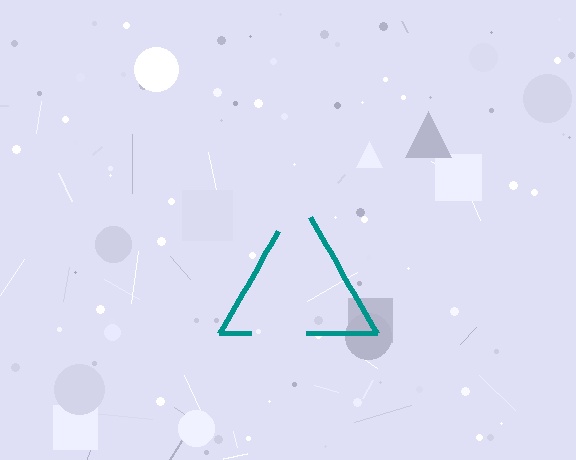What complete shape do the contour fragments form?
The contour fragments form a triangle.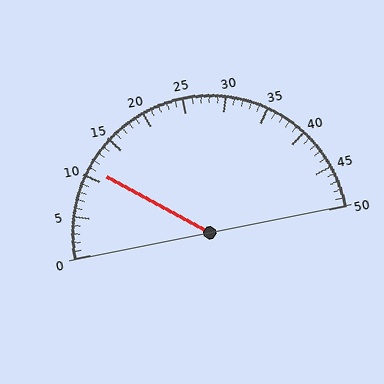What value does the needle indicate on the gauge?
The needle indicates approximately 11.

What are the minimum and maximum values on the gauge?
The gauge ranges from 0 to 50.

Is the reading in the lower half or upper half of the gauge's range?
The reading is in the lower half of the range (0 to 50).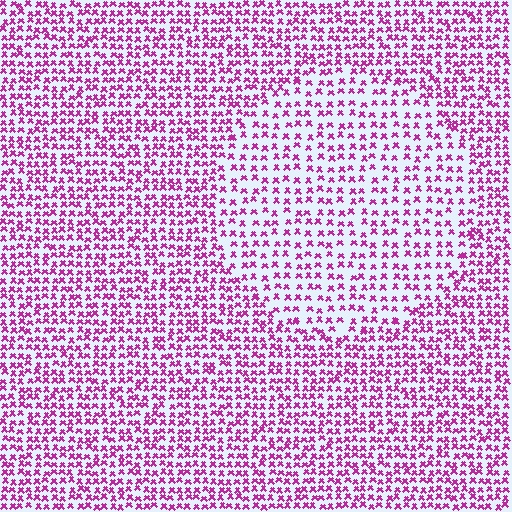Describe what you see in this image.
The image contains small magenta elements arranged at two different densities. A circle-shaped region is visible where the elements are less densely packed than the surrounding area.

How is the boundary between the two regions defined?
The boundary is defined by a change in element density (approximately 1.7x ratio). All elements are the same color, size, and shape.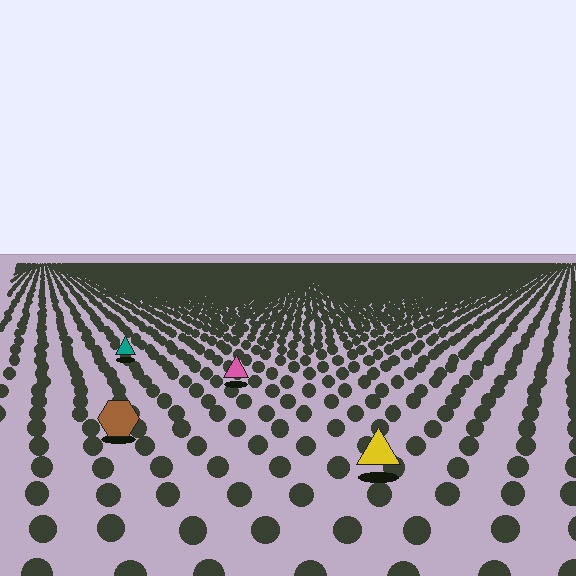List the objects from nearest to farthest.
From nearest to farthest: the yellow triangle, the brown hexagon, the pink triangle, the teal triangle.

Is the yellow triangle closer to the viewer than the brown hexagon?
Yes. The yellow triangle is closer — you can tell from the texture gradient: the ground texture is coarser near it.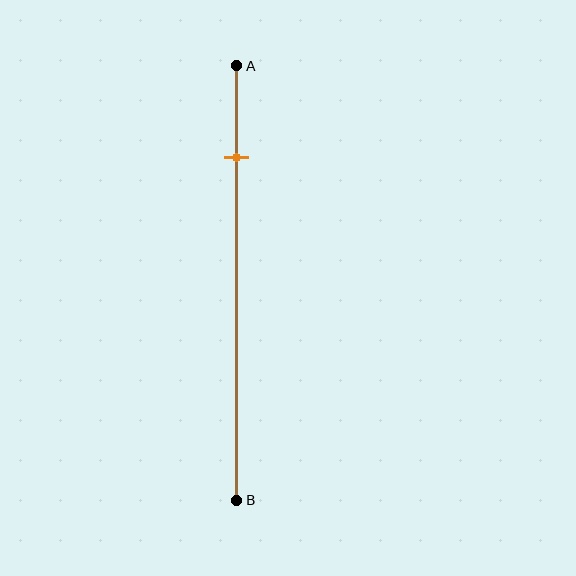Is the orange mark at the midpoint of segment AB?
No, the mark is at about 20% from A, not at the 50% midpoint.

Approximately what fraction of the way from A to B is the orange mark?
The orange mark is approximately 20% of the way from A to B.